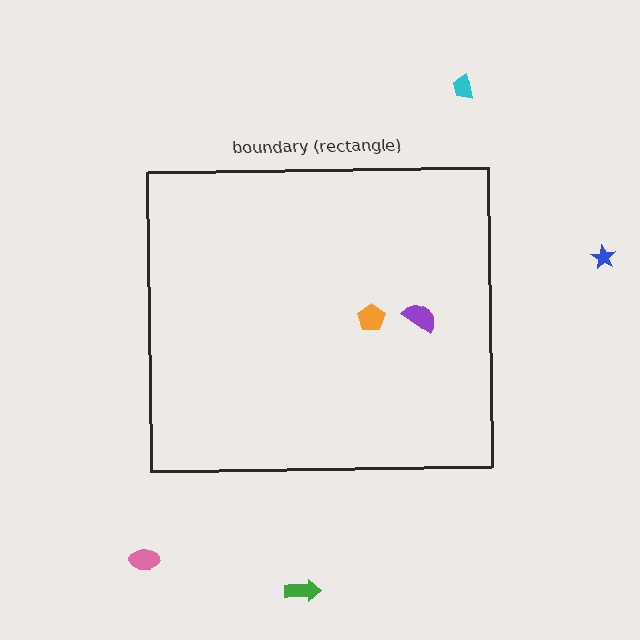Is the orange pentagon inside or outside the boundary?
Inside.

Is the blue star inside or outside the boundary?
Outside.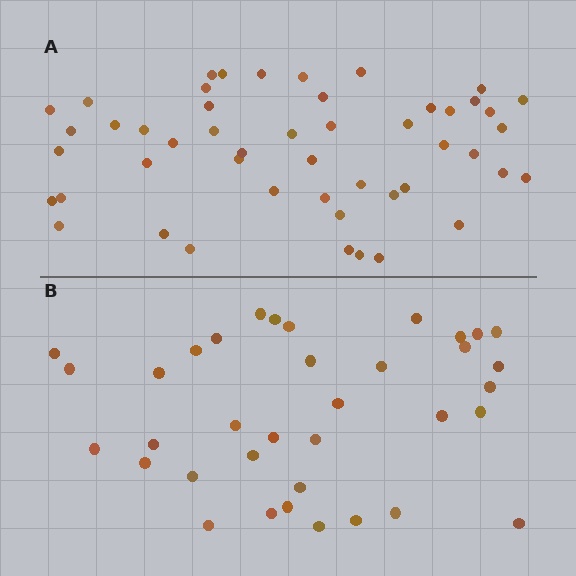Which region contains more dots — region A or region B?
Region A (the top region) has more dots.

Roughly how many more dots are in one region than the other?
Region A has approximately 15 more dots than region B.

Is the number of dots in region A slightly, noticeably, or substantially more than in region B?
Region A has noticeably more, but not dramatically so. The ratio is roughly 1.4 to 1.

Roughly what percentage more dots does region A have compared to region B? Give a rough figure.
About 35% more.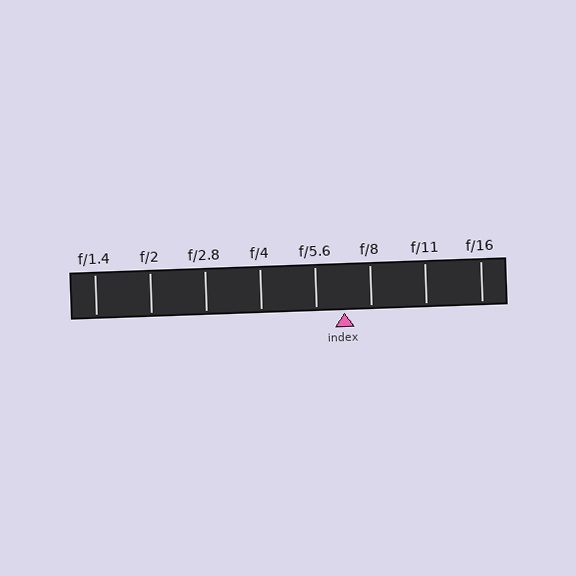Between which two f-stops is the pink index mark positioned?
The index mark is between f/5.6 and f/8.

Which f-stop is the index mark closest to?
The index mark is closest to f/8.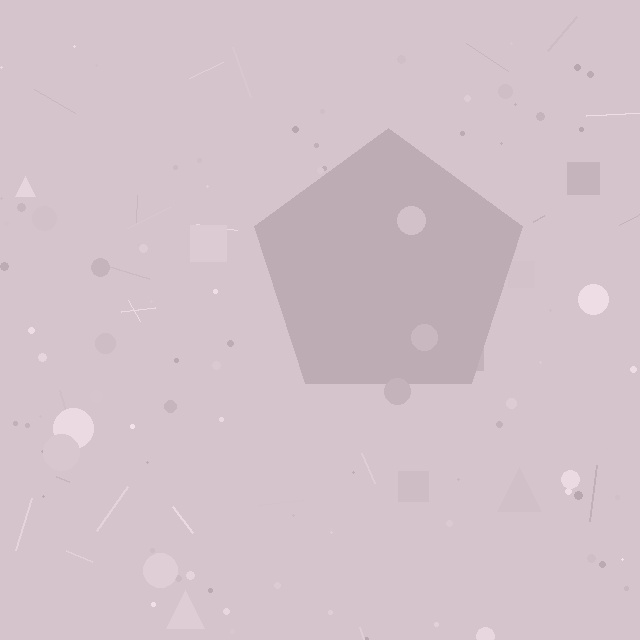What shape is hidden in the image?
A pentagon is hidden in the image.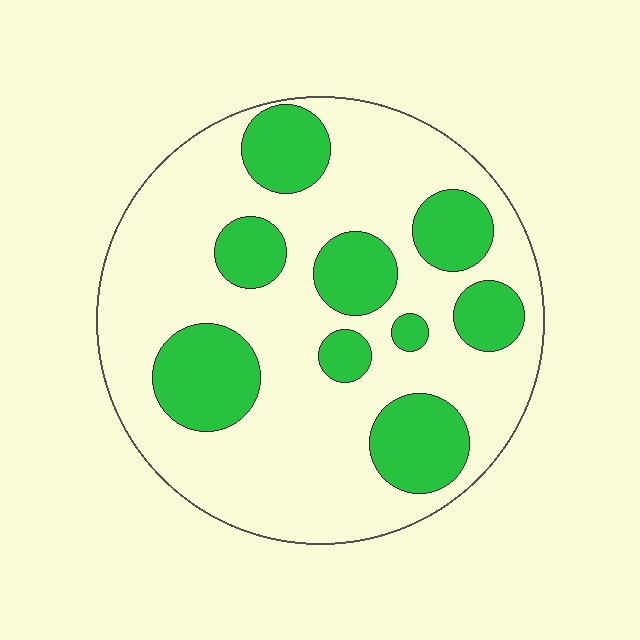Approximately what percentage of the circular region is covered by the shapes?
Approximately 30%.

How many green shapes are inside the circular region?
9.